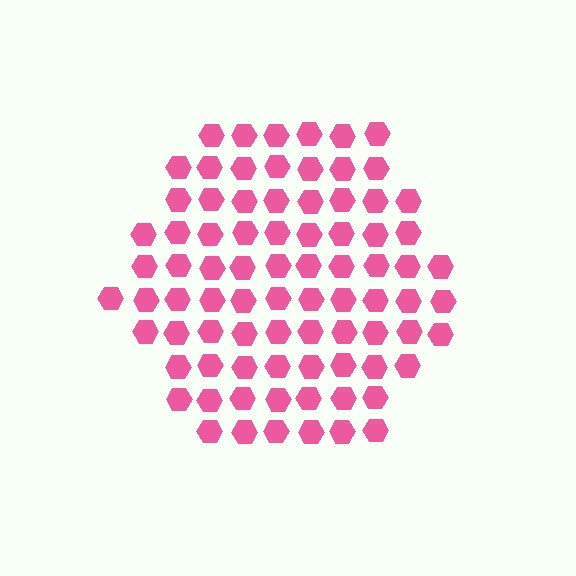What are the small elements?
The small elements are hexagons.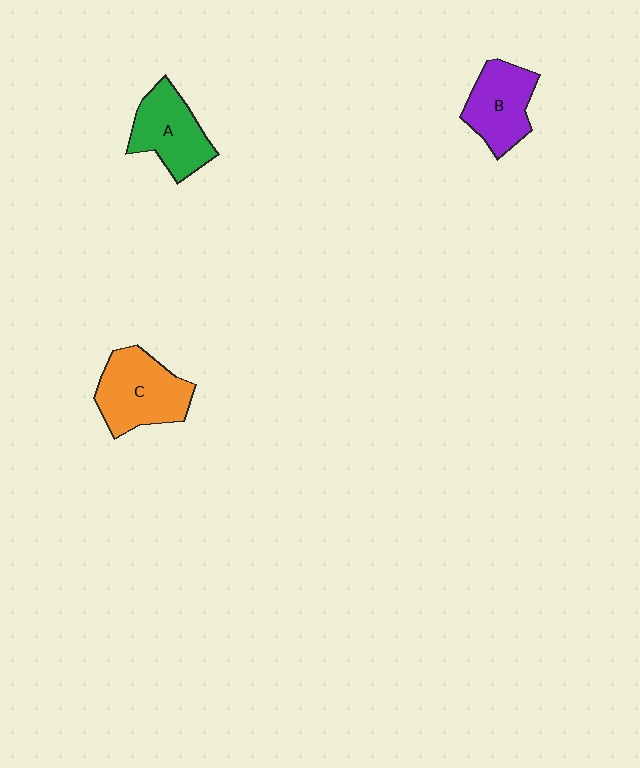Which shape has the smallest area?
Shape B (purple).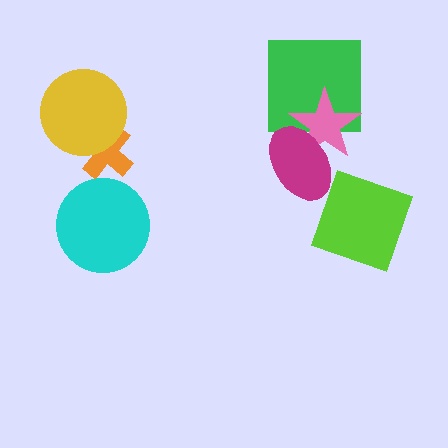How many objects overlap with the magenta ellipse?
1 object overlaps with the magenta ellipse.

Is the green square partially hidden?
Yes, it is partially covered by another shape.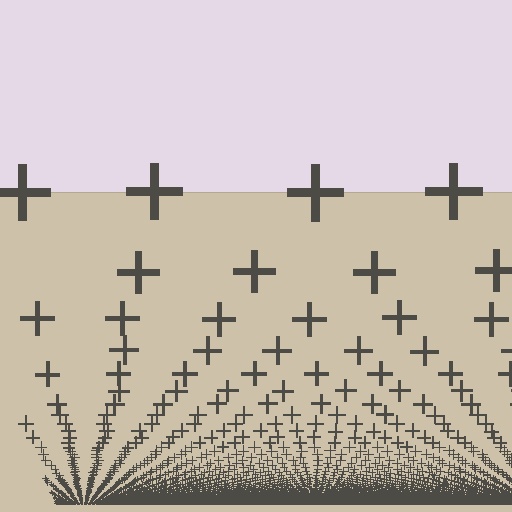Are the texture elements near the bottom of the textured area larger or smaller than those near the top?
Smaller. The gradient is inverted — elements near the bottom are smaller and denser.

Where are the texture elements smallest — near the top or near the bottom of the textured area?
Near the bottom.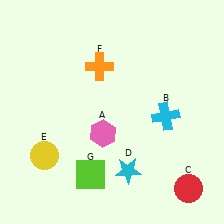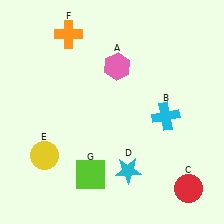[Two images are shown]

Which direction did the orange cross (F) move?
The orange cross (F) moved up.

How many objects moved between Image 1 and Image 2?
2 objects moved between the two images.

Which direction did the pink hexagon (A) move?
The pink hexagon (A) moved up.